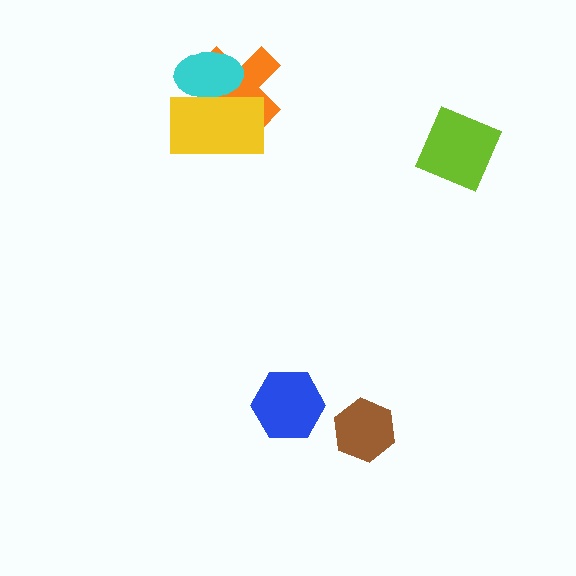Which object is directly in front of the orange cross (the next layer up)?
The cyan ellipse is directly in front of the orange cross.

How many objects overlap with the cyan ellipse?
2 objects overlap with the cyan ellipse.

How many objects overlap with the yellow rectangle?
2 objects overlap with the yellow rectangle.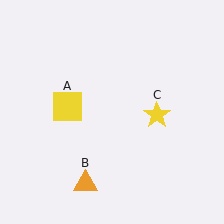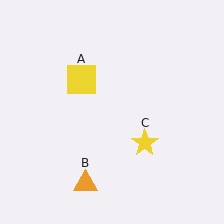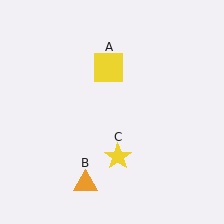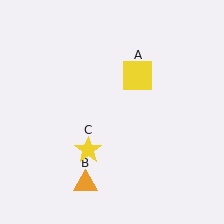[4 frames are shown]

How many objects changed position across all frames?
2 objects changed position: yellow square (object A), yellow star (object C).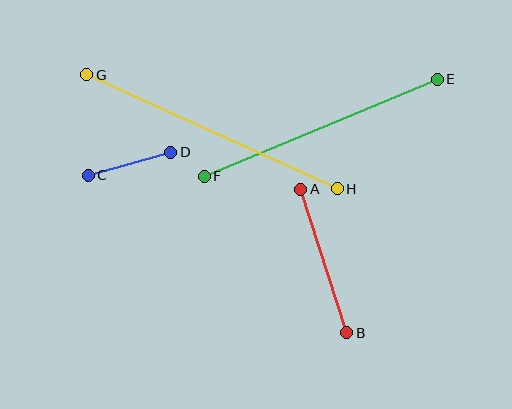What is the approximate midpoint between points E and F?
The midpoint is at approximately (321, 128) pixels.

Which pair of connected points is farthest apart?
Points G and H are farthest apart.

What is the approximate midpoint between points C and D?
The midpoint is at approximately (129, 164) pixels.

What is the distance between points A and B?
The distance is approximately 150 pixels.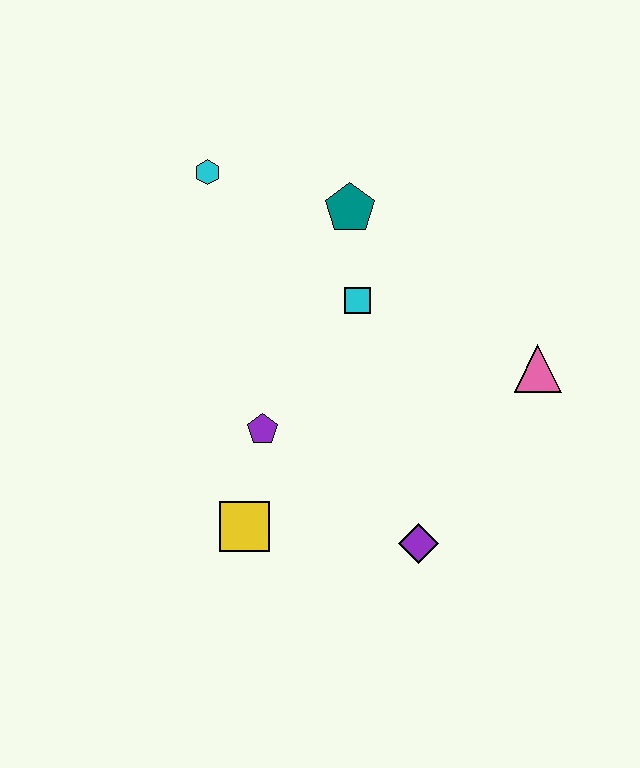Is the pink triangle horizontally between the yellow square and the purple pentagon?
No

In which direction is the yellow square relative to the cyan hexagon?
The yellow square is below the cyan hexagon.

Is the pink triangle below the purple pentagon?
No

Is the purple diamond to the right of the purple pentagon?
Yes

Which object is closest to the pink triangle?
The cyan square is closest to the pink triangle.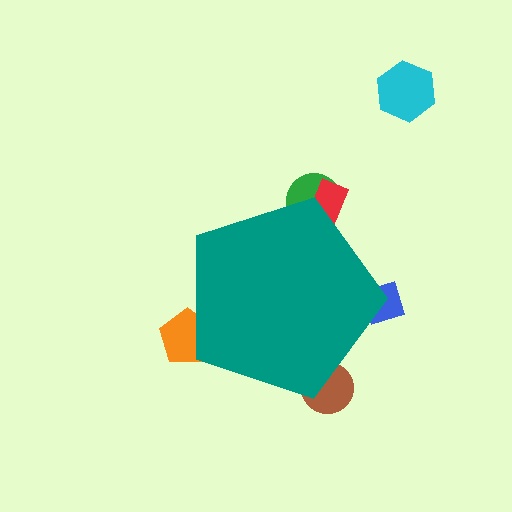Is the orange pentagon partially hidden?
Yes, the orange pentagon is partially hidden behind the teal pentagon.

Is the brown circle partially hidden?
Yes, the brown circle is partially hidden behind the teal pentagon.